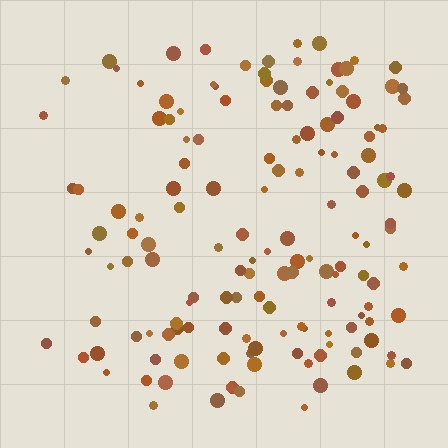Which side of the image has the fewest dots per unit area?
The left.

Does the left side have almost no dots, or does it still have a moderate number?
Still a moderate number, just noticeably fewer than the right.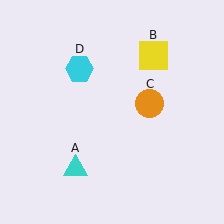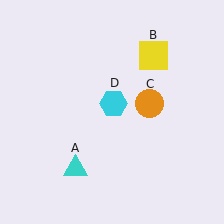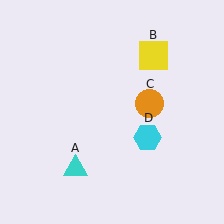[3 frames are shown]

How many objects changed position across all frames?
1 object changed position: cyan hexagon (object D).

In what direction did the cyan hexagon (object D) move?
The cyan hexagon (object D) moved down and to the right.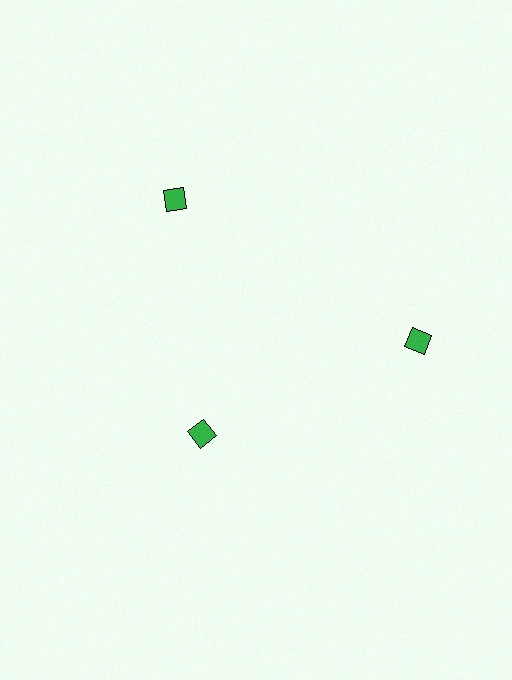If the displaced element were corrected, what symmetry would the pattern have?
It would have 3-fold rotational symmetry — the pattern would map onto itself every 120 degrees.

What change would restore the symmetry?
The symmetry would be restored by moving it outward, back onto the ring so that all 3 diamonds sit at equal angles and equal distance from the center.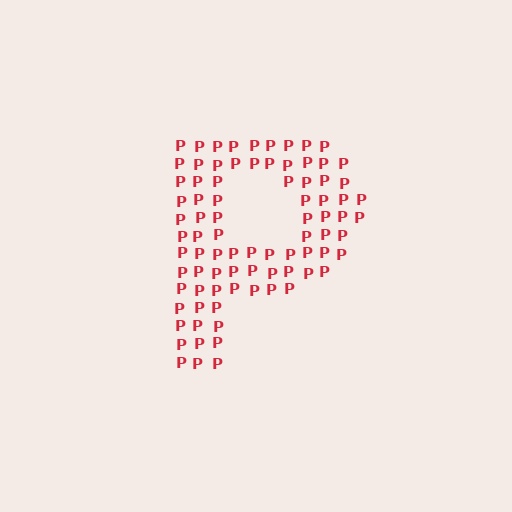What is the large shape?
The large shape is the letter P.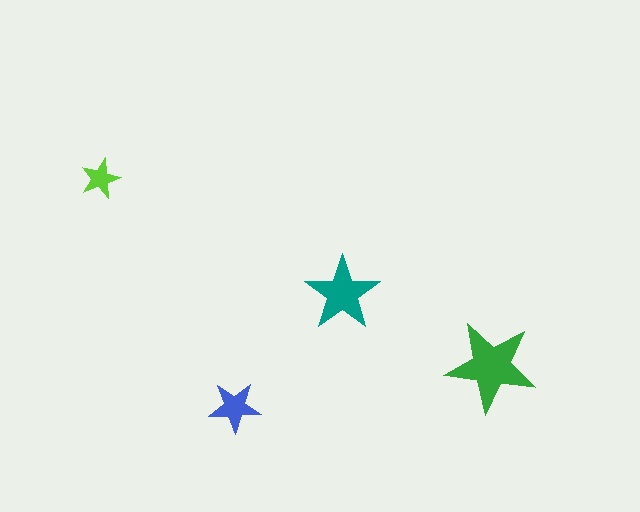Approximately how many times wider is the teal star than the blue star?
About 1.5 times wider.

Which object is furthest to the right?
The green star is rightmost.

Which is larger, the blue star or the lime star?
The blue one.